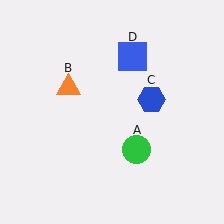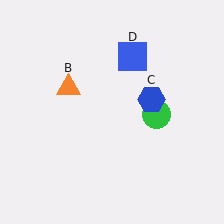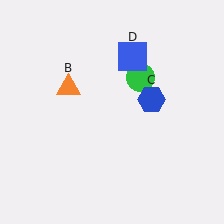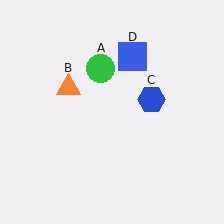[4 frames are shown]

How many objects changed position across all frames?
1 object changed position: green circle (object A).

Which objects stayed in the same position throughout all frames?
Orange triangle (object B) and blue hexagon (object C) and blue square (object D) remained stationary.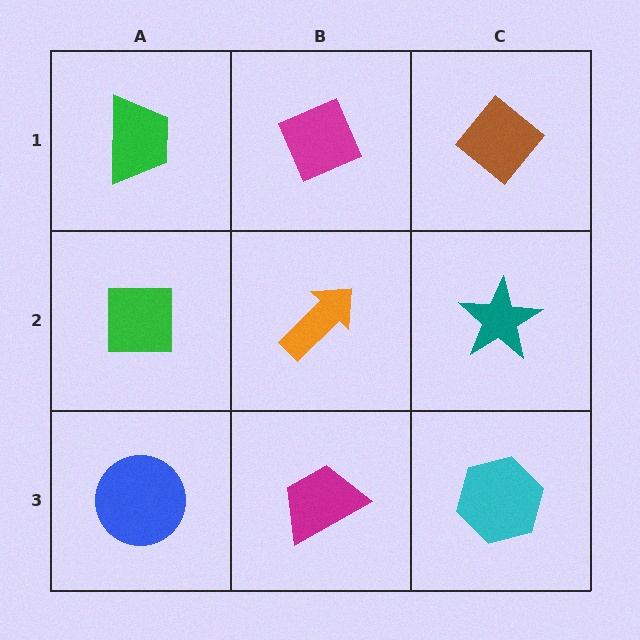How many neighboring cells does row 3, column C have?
2.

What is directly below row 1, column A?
A green square.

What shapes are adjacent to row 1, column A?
A green square (row 2, column A), a magenta diamond (row 1, column B).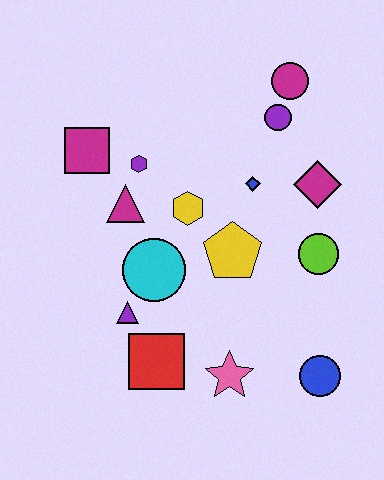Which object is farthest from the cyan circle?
The magenta circle is farthest from the cyan circle.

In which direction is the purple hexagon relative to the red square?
The purple hexagon is above the red square.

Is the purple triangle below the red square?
No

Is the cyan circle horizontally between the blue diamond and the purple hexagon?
Yes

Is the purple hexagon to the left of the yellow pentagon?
Yes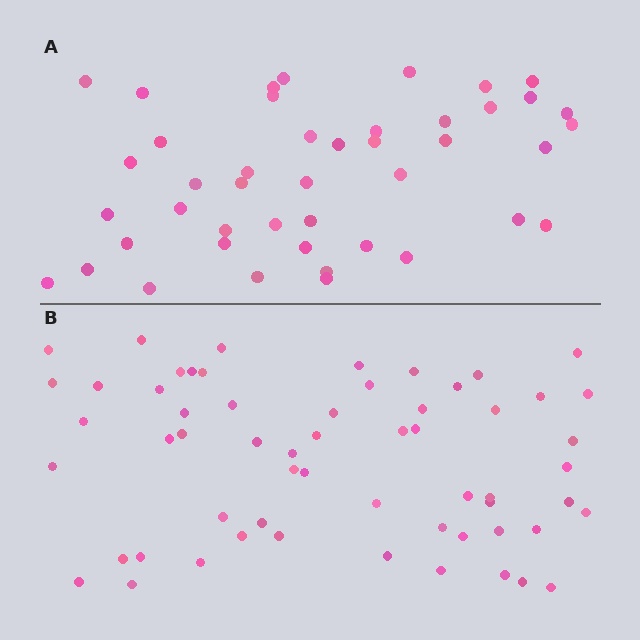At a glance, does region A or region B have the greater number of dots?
Region B (the bottom region) has more dots.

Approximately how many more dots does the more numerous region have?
Region B has approximately 15 more dots than region A.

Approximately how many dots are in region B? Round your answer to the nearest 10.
About 60 dots. (The exact count is 59, which rounds to 60.)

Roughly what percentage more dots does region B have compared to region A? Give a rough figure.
About 35% more.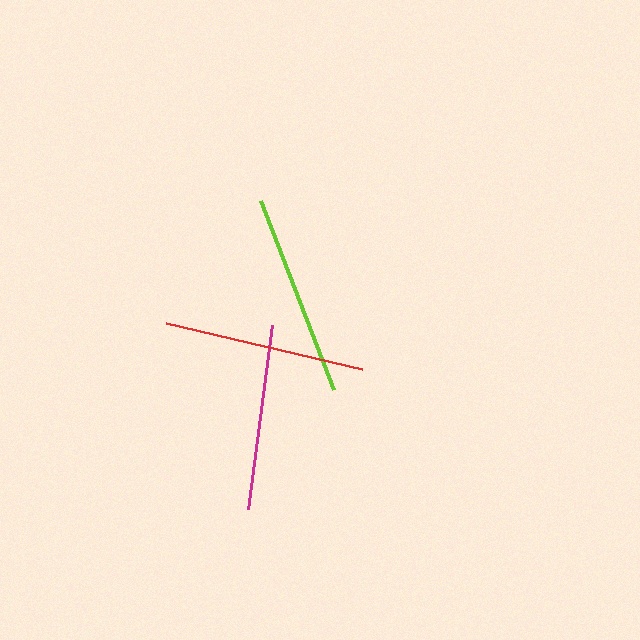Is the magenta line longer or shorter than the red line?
The red line is longer than the magenta line.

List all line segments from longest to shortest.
From longest to shortest: lime, red, magenta.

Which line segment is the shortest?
The magenta line is the shortest at approximately 186 pixels.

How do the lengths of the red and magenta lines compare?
The red and magenta lines are approximately the same length.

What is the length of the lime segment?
The lime segment is approximately 203 pixels long.